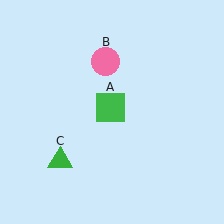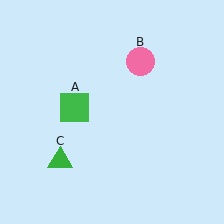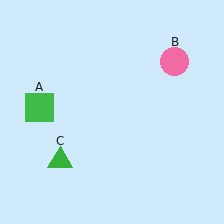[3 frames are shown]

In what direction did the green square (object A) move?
The green square (object A) moved left.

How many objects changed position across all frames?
2 objects changed position: green square (object A), pink circle (object B).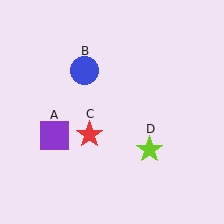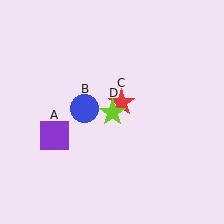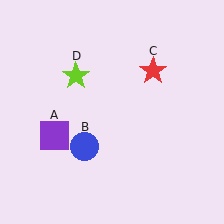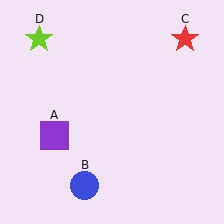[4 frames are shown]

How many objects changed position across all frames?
3 objects changed position: blue circle (object B), red star (object C), lime star (object D).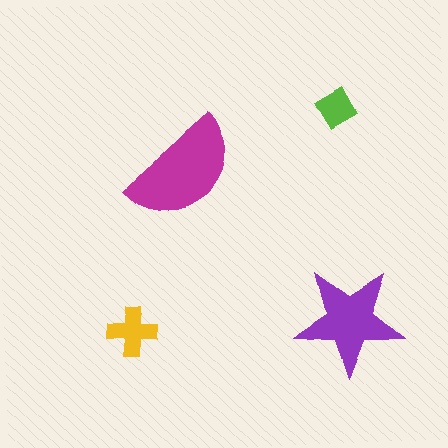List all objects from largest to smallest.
The magenta semicircle, the purple star, the yellow cross, the lime diamond.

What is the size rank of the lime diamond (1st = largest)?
4th.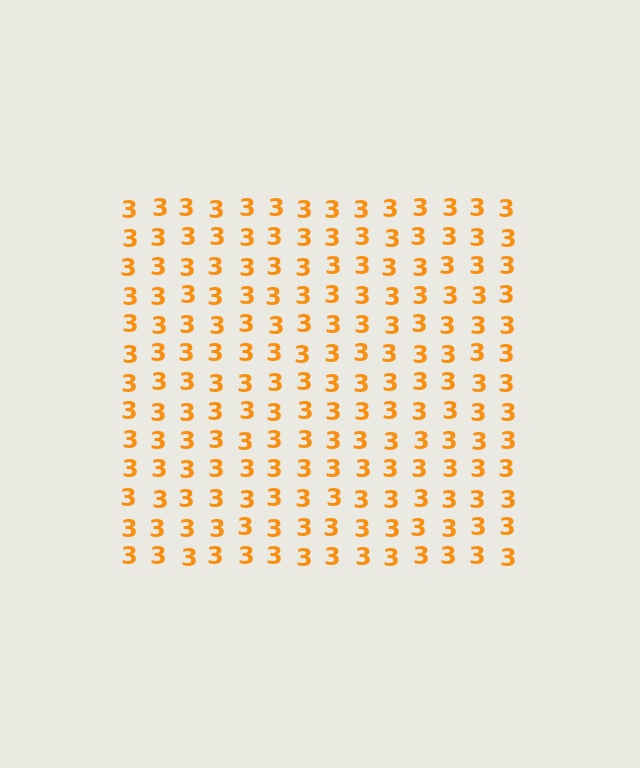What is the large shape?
The large shape is a square.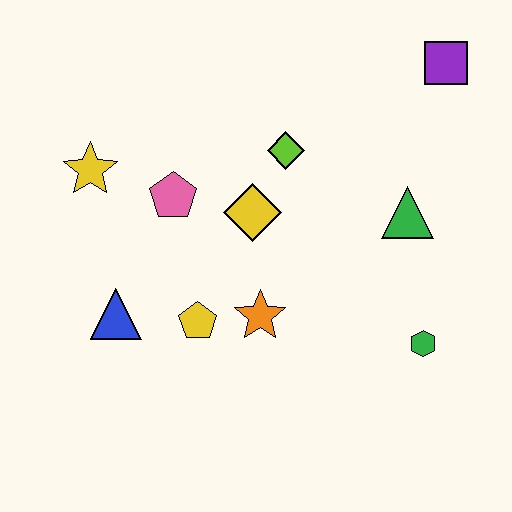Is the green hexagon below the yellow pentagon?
Yes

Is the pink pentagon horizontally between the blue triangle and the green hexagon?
Yes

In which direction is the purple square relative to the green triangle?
The purple square is above the green triangle.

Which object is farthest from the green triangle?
The yellow star is farthest from the green triangle.